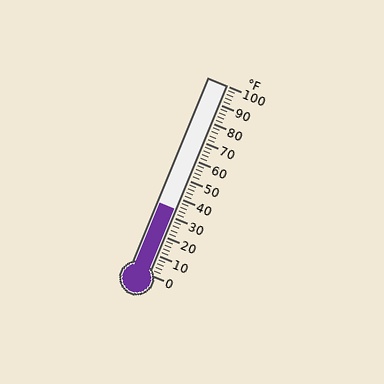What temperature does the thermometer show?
The thermometer shows approximately 34°F.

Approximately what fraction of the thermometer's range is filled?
The thermometer is filled to approximately 35% of its range.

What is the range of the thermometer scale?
The thermometer scale ranges from 0°F to 100°F.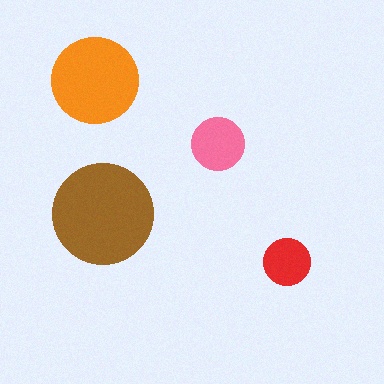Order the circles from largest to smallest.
the brown one, the orange one, the pink one, the red one.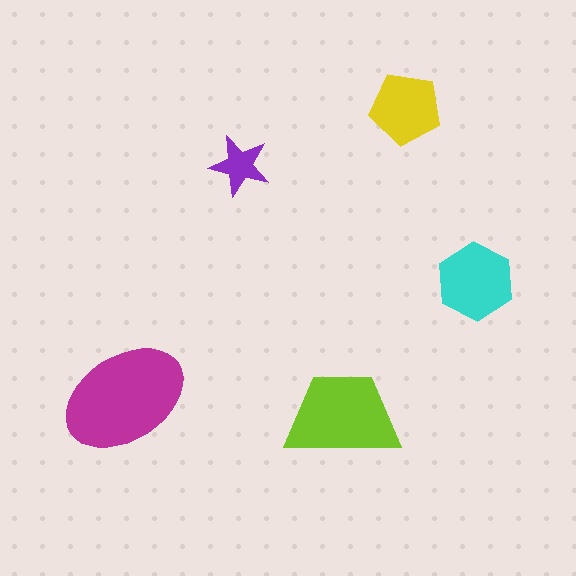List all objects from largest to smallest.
The magenta ellipse, the lime trapezoid, the cyan hexagon, the yellow pentagon, the purple star.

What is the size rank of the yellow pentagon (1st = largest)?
4th.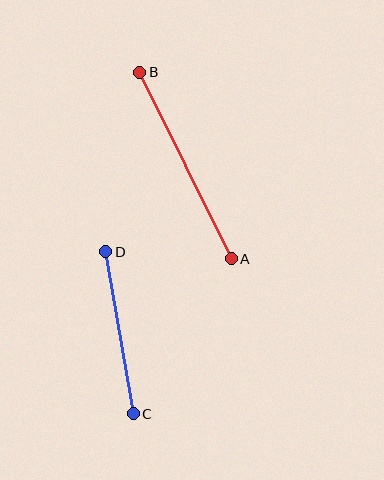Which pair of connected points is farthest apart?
Points A and B are farthest apart.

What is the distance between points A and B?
The distance is approximately 208 pixels.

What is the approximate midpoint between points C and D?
The midpoint is at approximately (120, 333) pixels.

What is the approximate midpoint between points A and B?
The midpoint is at approximately (186, 165) pixels.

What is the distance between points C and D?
The distance is approximately 164 pixels.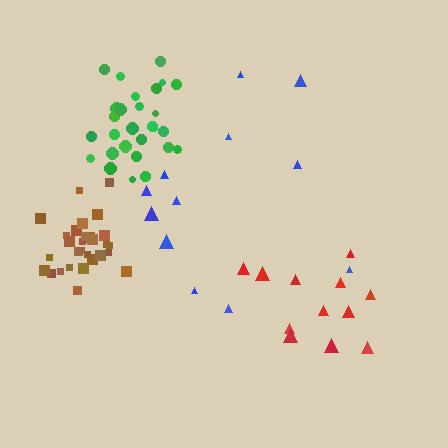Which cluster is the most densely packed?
Brown.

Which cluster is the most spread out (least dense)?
Blue.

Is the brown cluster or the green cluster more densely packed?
Brown.